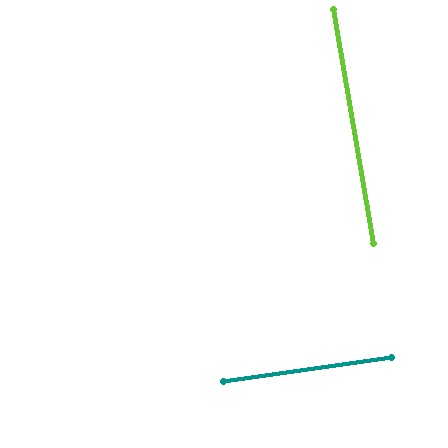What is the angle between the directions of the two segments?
Approximately 89 degrees.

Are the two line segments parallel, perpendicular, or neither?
Perpendicular — they meet at approximately 89°.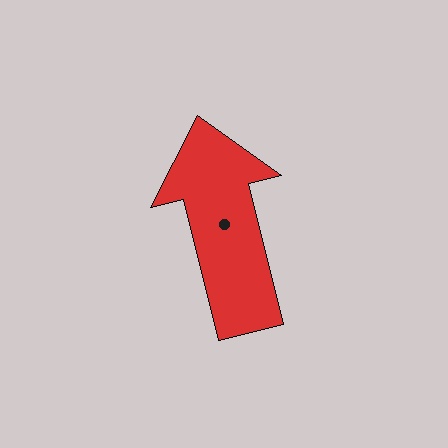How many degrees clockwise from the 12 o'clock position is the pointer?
Approximately 346 degrees.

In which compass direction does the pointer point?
North.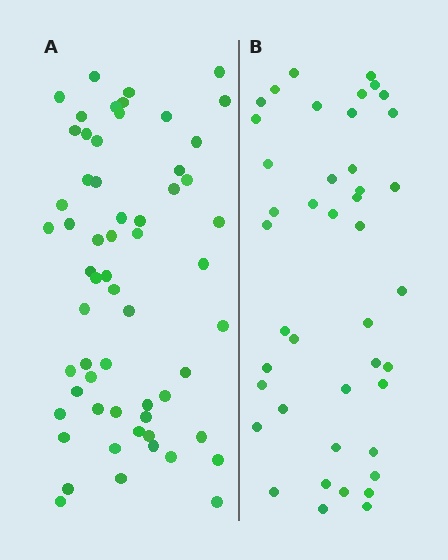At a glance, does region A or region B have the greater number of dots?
Region A (the left region) has more dots.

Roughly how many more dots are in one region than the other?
Region A has approximately 15 more dots than region B.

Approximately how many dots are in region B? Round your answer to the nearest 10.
About 40 dots. (The exact count is 43, which rounds to 40.)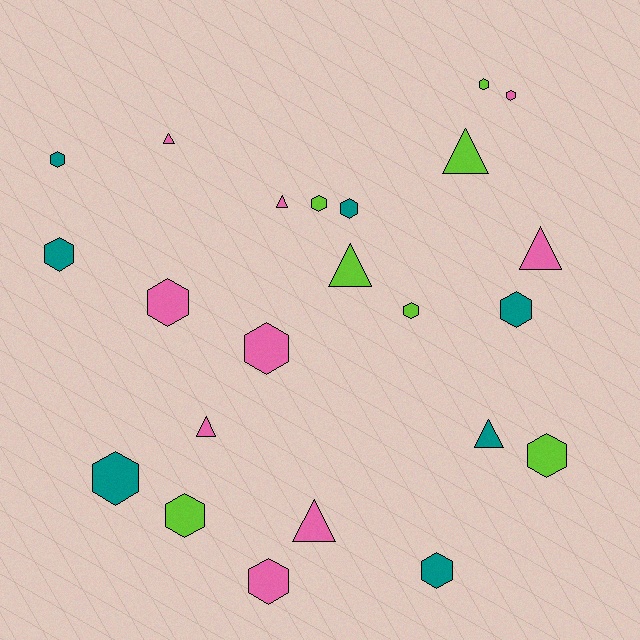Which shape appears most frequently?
Hexagon, with 15 objects.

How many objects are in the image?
There are 23 objects.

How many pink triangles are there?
There are 5 pink triangles.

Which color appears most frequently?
Pink, with 9 objects.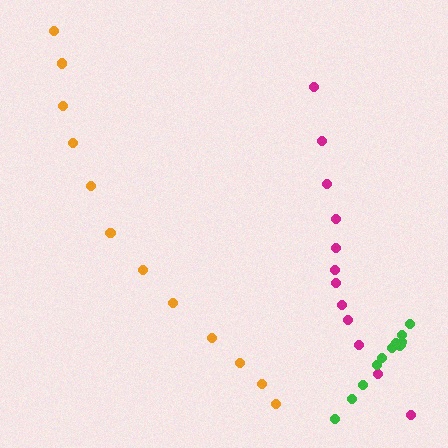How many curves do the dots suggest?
There are 3 distinct paths.